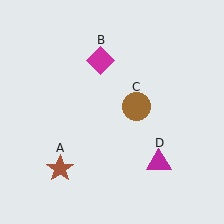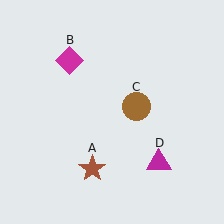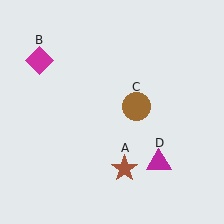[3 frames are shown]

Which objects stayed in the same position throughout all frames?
Brown circle (object C) and magenta triangle (object D) remained stationary.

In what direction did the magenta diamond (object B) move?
The magenta diamond (object B) moved left.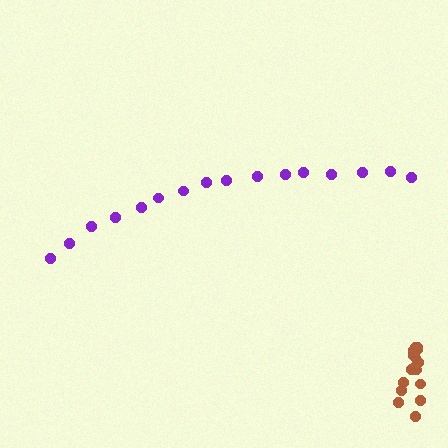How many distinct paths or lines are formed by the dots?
There are 2 distinct paths.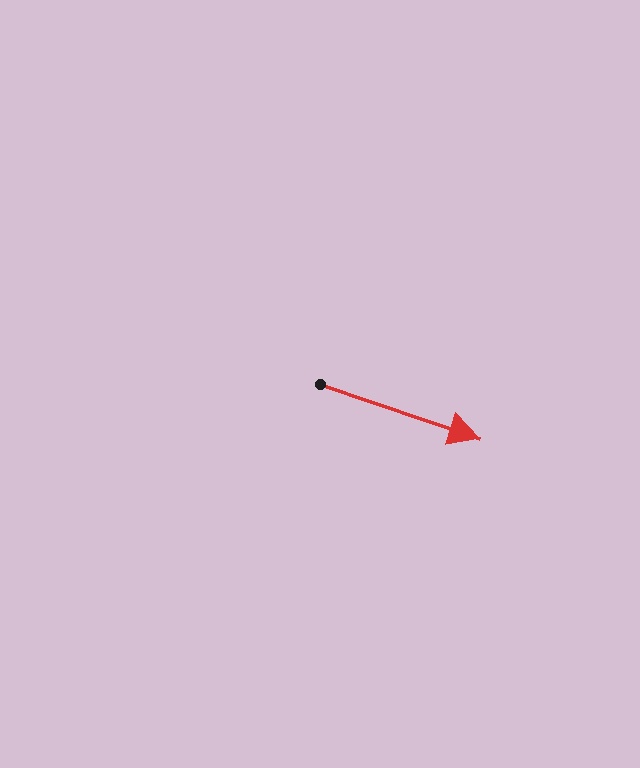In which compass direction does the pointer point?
East.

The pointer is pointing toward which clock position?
Roughly 4 o'clock.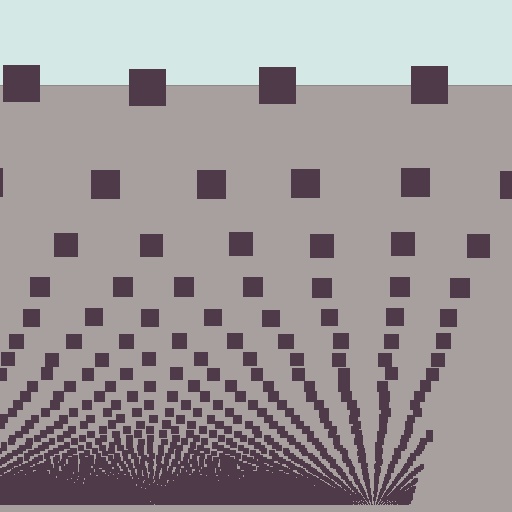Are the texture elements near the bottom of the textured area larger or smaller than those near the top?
Smaller. The gradient is inverted — elements near the bottom are smaller and denser.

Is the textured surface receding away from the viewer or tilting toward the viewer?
The surface appears to tilt toward the viewer. Texture elements get larger and sparser toward the top.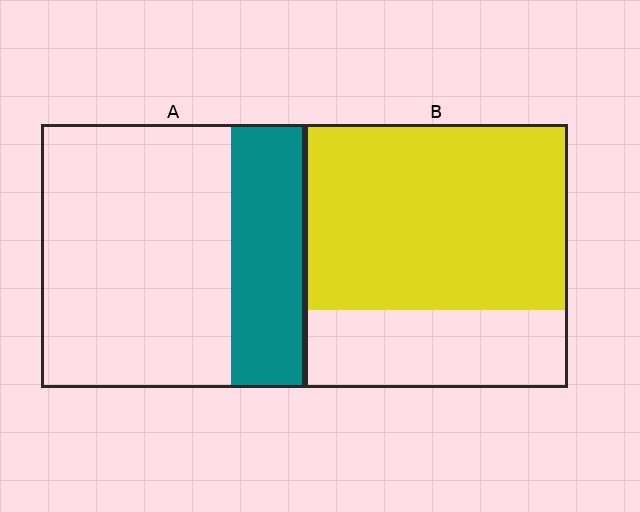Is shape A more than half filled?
No.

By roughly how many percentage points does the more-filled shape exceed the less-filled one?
By roughly 40 percentage points (B over A).